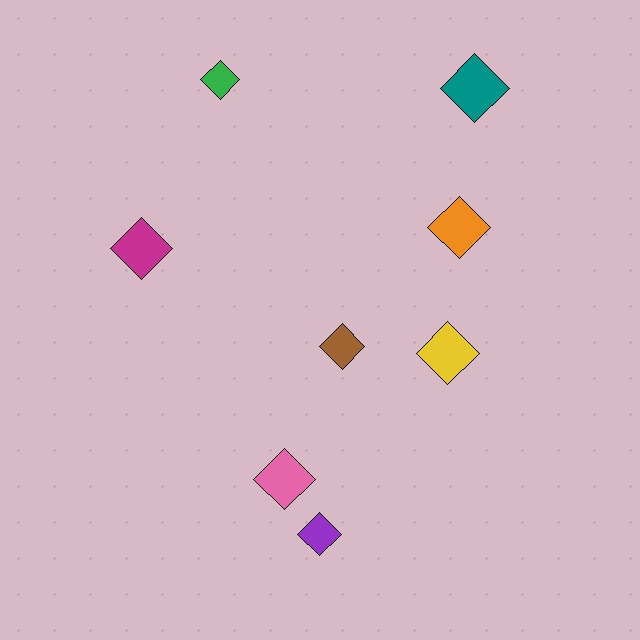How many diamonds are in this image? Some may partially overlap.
There are 8 diamonds.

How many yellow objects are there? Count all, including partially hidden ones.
There is 1 yellow object.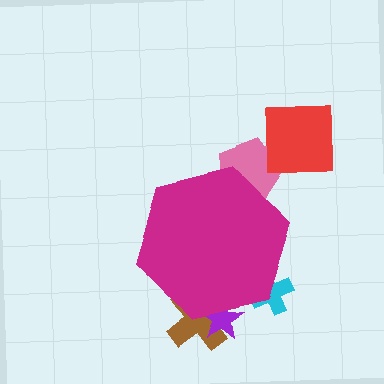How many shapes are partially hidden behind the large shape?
4 shapes are partially hidden.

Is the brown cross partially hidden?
Yes, the brown cross is partially hidden behind the magenta hexagon.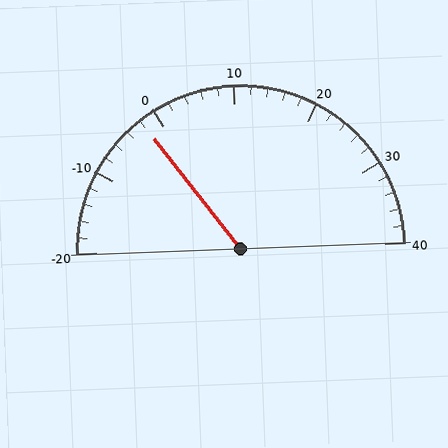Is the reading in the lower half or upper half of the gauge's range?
The reading is in the lower half of the range (-20 to 40).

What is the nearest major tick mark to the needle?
The nearest major tick mark is 0.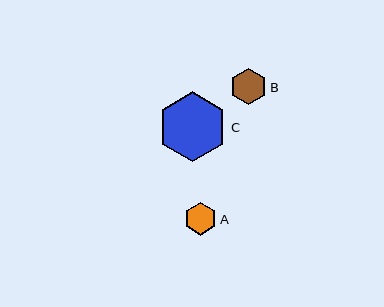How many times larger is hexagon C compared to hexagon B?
Hexagon C is approximately 1.9 times the size of hexagon B.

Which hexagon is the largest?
Hexagon C is the largest with a size of approximately 70 pixels.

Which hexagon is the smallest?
Hexagon A is the smallest with a size of approximately 33 pixels.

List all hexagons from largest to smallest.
From largest to smallest: C, B, A.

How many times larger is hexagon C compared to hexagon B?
Hexagon C is approximately 1.9 times the size of hexagon B.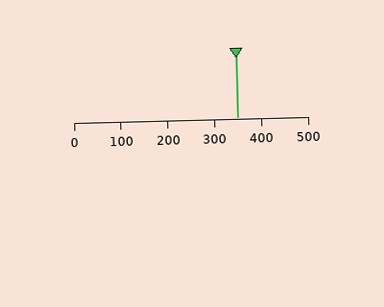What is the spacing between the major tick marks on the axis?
The major ticks are spaced 100 apart.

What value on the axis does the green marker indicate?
The marker indicates approximately 350.